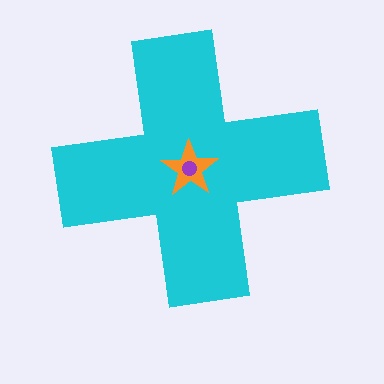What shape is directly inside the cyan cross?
The orange star.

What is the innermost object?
The purple circle.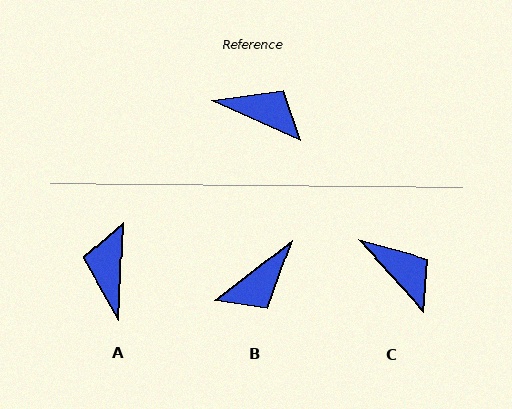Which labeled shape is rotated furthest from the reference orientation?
B, about 118 degrees away.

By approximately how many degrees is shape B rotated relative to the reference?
Approximately 118 degrees clockwise.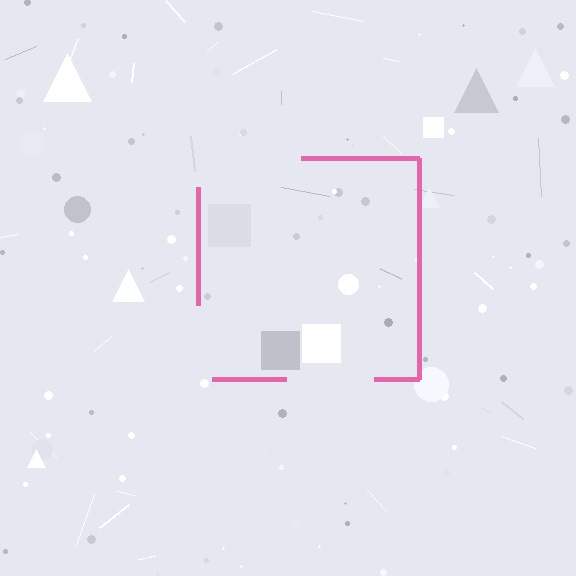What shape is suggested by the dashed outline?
The dashed outline suggests a square.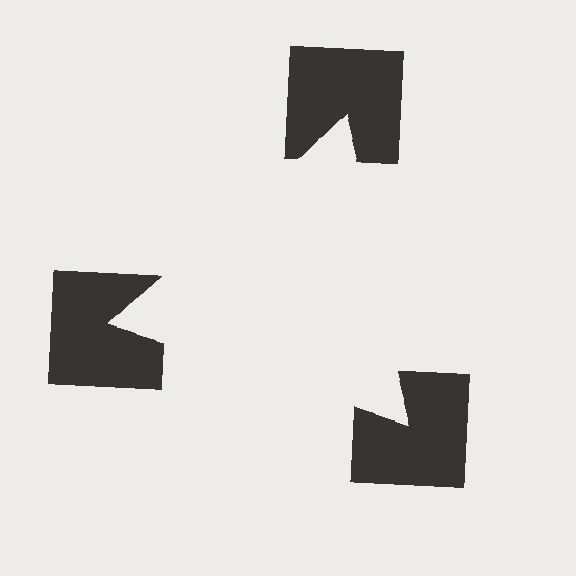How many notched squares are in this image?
There are 3 — one at each vertex of the illusory triangle.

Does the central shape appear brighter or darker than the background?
It typically appears slightly brighter than the background, even though no actual brightness change is drawn.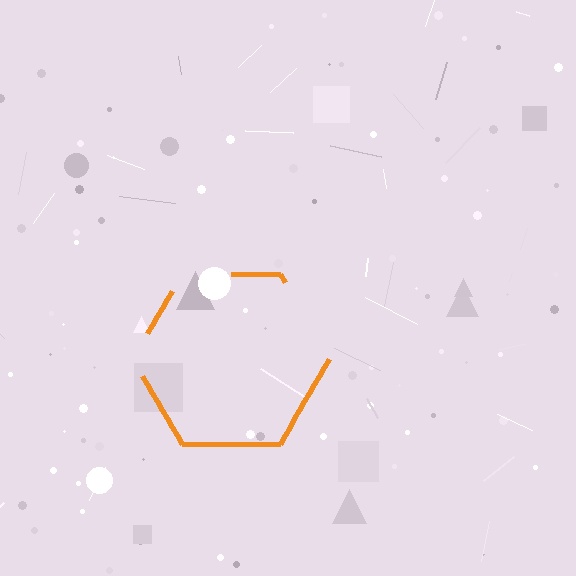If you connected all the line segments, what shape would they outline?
They would outline a hexagon.